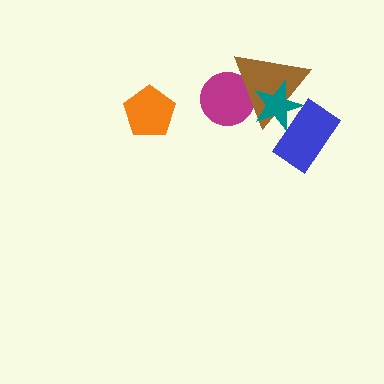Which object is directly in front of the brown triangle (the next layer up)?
The teal star is directly in front of the brown triangle.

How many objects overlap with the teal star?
2 objects overlap with the teal star.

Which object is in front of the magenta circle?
The brown triangle is in front of the magenta circle.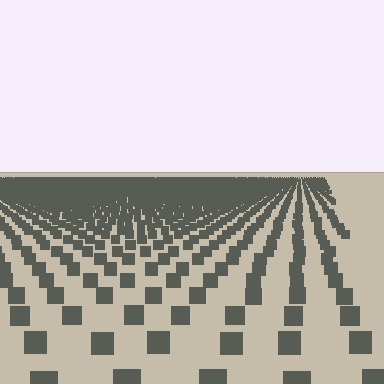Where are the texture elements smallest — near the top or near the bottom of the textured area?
Near the top.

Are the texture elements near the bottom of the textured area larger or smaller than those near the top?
Larger. Near the bottom, elements are closer to the viewer and appear at a bigger on-screen size.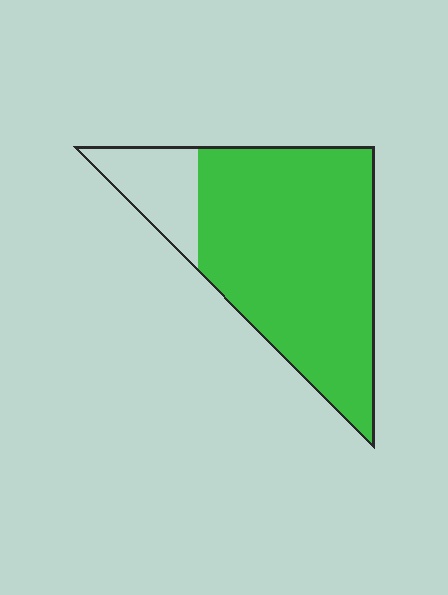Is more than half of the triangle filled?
Yes.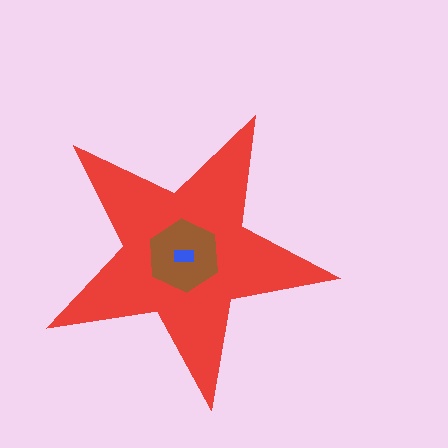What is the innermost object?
The blue rectangle.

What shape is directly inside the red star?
The brown hexagon.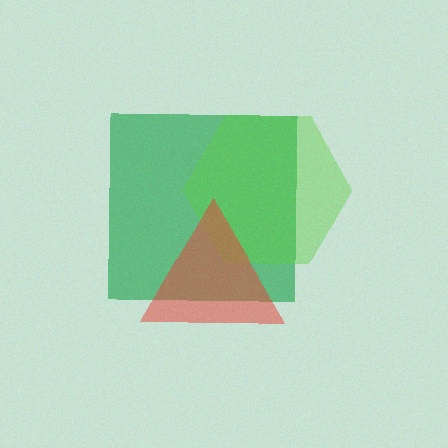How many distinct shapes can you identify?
There are 3 distinct shapes: a green square, a lime hexagon, a red triangle.